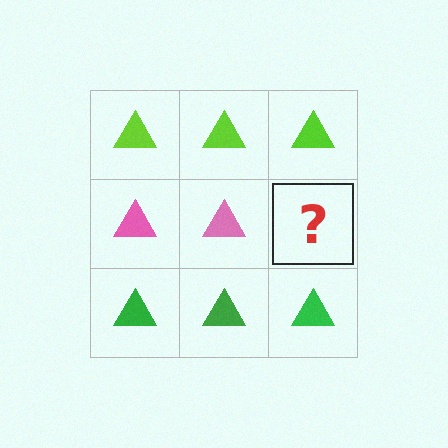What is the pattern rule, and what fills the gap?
The rule is that each row has a consistent color. The gap should be filled with a pink triangle.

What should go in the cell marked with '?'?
The missing cell should contain a pink triangle.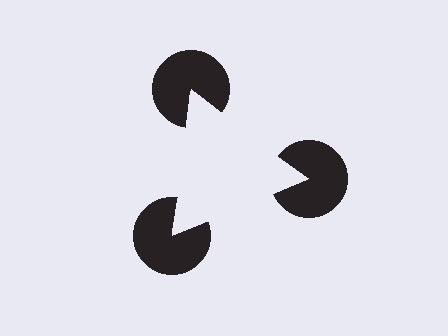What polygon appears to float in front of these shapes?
An illusory triangle — its edges are inferred from the aligned wedge cuts in the pac-man discs, not physically drawn.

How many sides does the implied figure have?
3 sides.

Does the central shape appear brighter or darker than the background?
It typically appears slightly brighter than the background, even though no actual brightness change is drawn.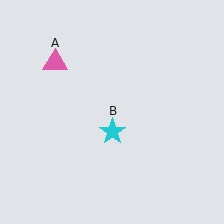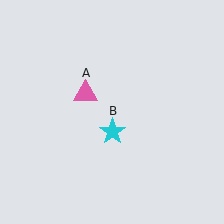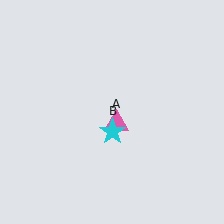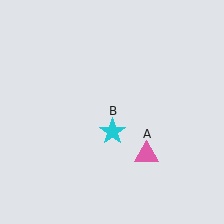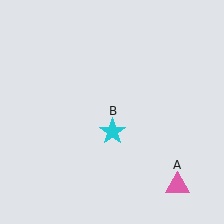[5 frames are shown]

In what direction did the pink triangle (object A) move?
The pink triangle (object A) moved down and to the right.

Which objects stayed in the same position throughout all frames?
Cyan star (object B) remained stationary.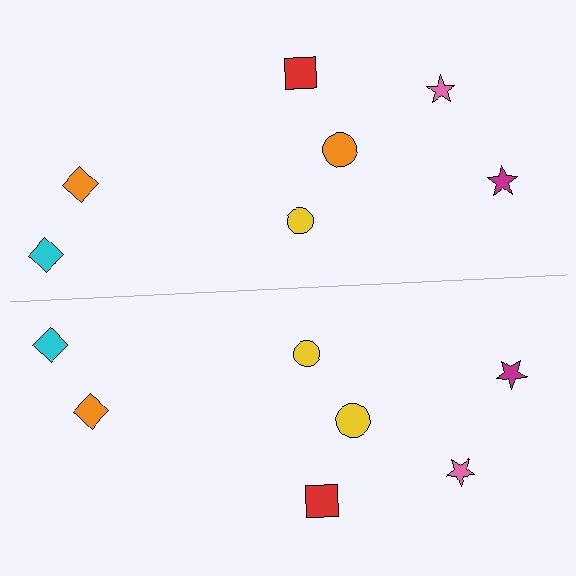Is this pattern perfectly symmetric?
No, the pattern is not perfectly symmetric. The yellow circle on the bottom side breaks the symmetry — its mirror counterpart is orange.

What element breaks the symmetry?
The yellow circle on the bottom side breaks the symmetry — its mirror counterpart is orange.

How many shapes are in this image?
There are 14 shapes in this image.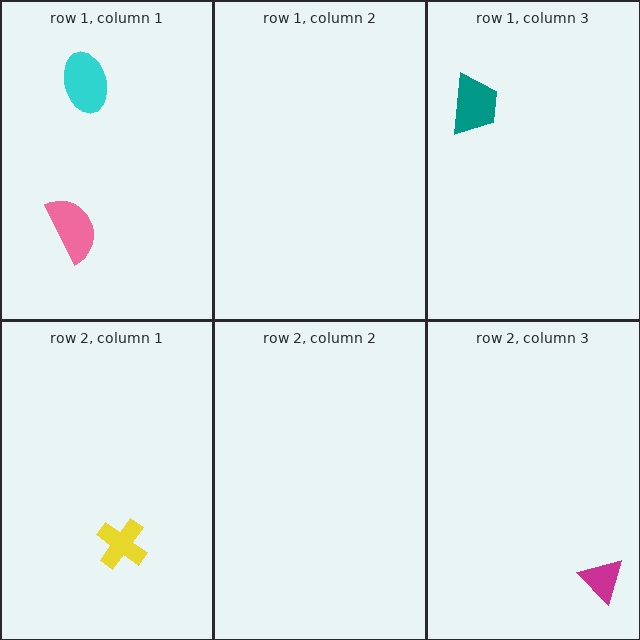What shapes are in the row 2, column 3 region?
The magenta triangle.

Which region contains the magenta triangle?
The row 2, column 3 region.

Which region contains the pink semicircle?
The row 1, column 1 region.